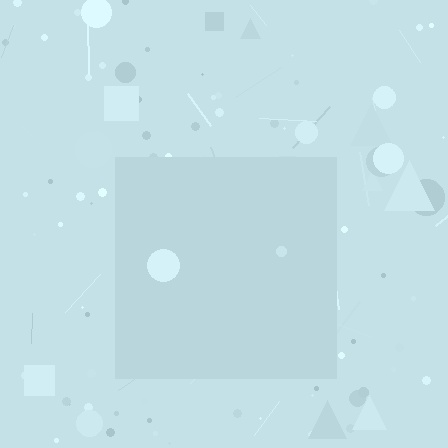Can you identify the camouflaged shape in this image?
The camouflaged shape is a square.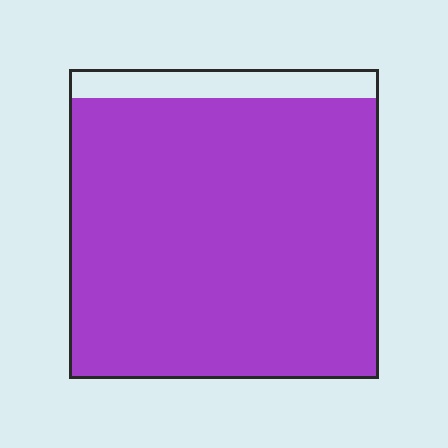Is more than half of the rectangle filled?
Yes.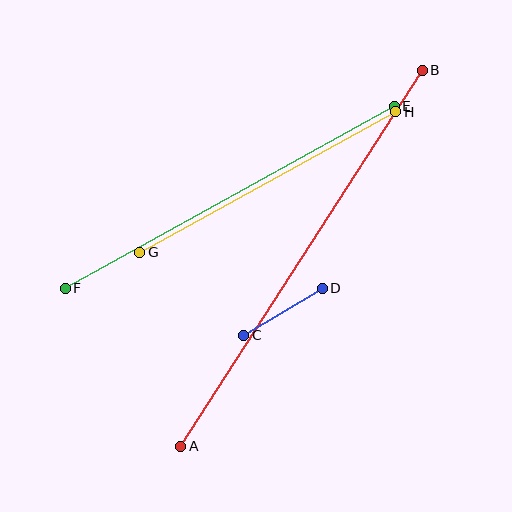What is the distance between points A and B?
The distance is approximately 447 pixels.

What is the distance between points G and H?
The distance is approximately 292 pixels.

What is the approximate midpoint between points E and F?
The midpoint is at approximately (230, 197) pixels.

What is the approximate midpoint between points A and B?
The midpoint is at approximately (301, 258) pixels.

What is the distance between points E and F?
The distance is approximately 376 pixels.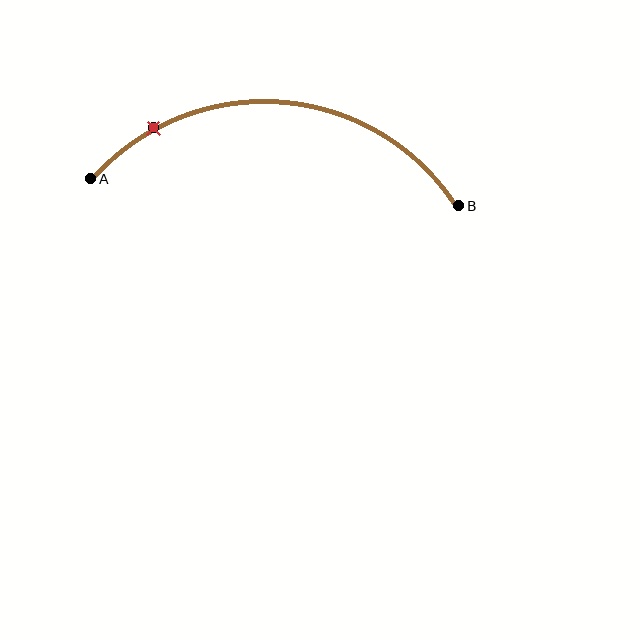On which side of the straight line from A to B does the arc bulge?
The arc bulges above the straight line connecting A and B.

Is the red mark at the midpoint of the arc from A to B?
No. The red mark lies on the arc but is closer to endpoint A. The arc midpoint would be at the point on the curve equidistant along the arc from both A and B.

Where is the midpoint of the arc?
The arc midpoint is the point on the curve farthest from the straight line joining A and B. It sits above that line.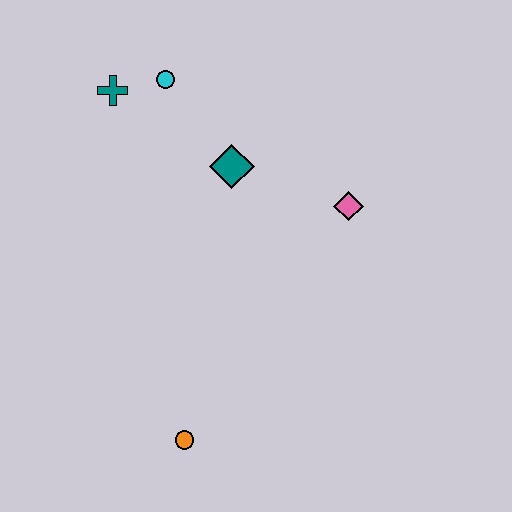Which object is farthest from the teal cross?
The orange circle is farthest from the teal cross.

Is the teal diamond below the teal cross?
Yes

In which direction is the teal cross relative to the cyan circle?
The teal cross is to the left of the cyan circle.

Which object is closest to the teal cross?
The cyan circle is closest to the teal cross.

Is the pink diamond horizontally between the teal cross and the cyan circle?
No